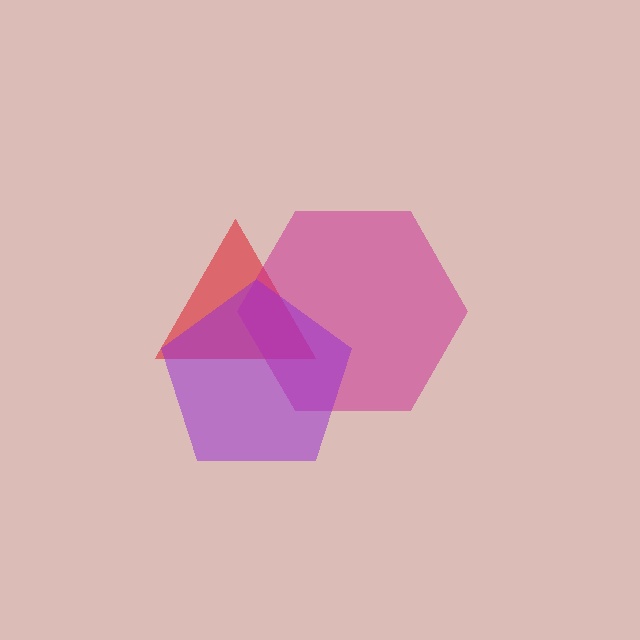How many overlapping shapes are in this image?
There are 3 overlapping shapes in the image.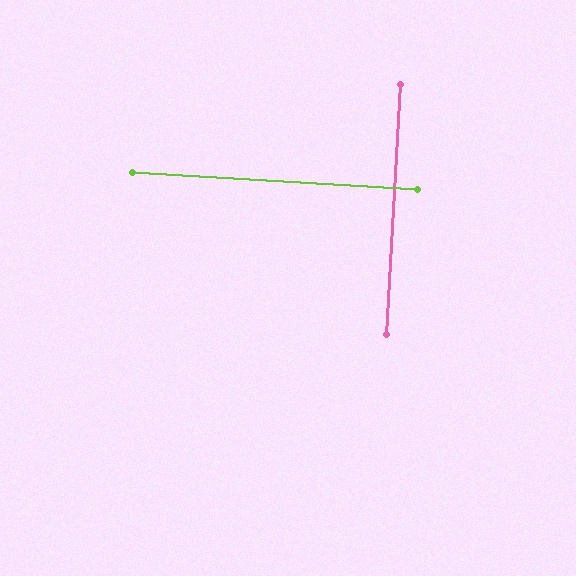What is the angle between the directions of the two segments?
Approximately 90 degrees.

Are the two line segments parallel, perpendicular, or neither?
Perpendicular — they meet at approximately 90°.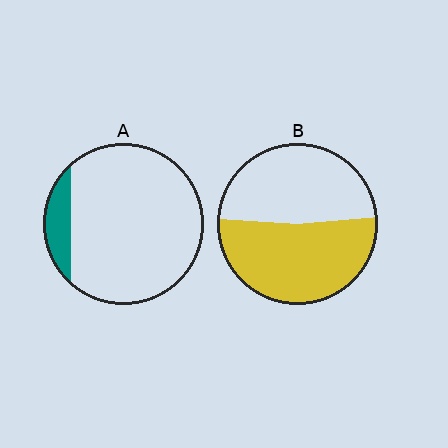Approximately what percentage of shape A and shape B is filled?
A is approximately 10% and B is approximately 50%.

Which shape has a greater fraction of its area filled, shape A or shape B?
Shape B.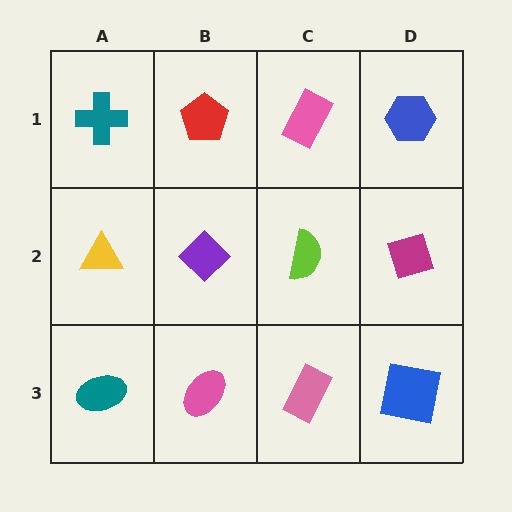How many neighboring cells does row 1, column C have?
3.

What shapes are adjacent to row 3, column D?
A magenta diamond (row 2, column D), a pink rectangle (row 3, column C).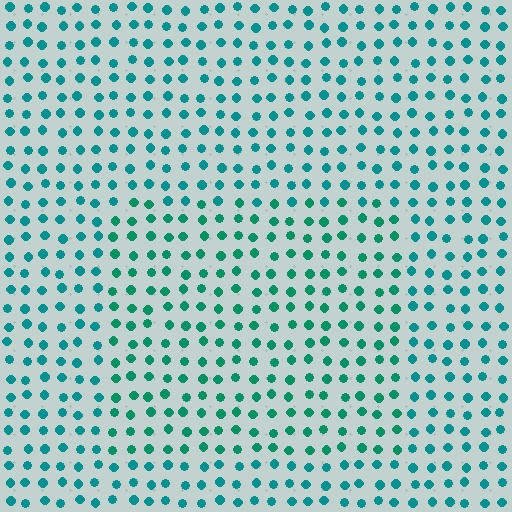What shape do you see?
I see a rectangle.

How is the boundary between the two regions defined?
The boundary is defined purely by a slight shift in hue (about 20 degrees). Spacing, size, and orientation are identical on both sides.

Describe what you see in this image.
The image is filled with small teal elements in a uniform arrangement. A rectangle-shaped region is visible where the elements are tinted to a slightly different hue, forming a subtle color boundary.